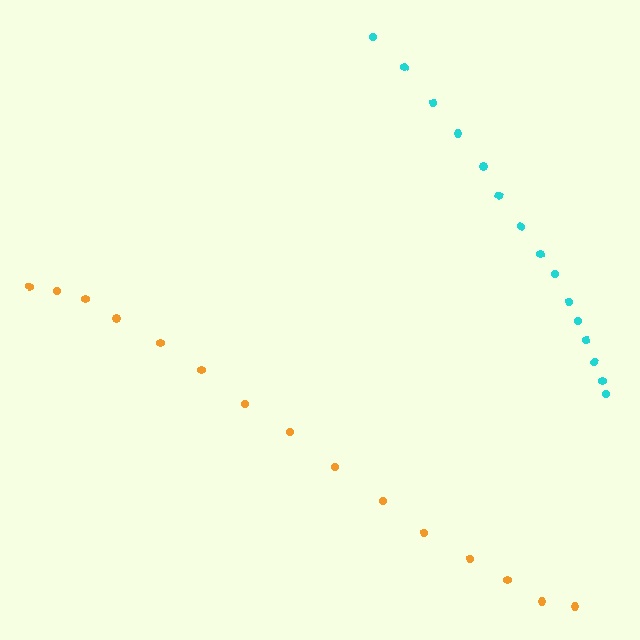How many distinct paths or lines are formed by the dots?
There are 2 distinct paths.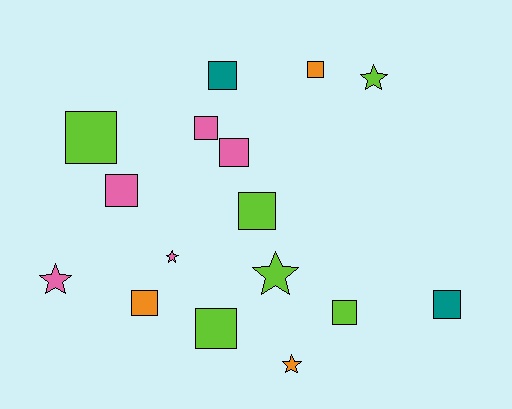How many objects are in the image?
There are 16 objects.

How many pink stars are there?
There are 2 pink stars.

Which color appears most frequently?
Lime, with 6 objects.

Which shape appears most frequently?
Square, with 11 objects.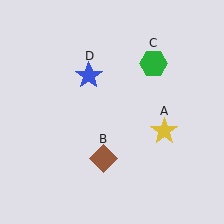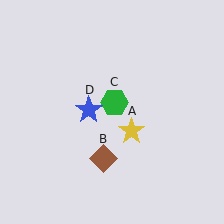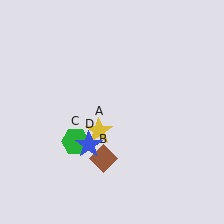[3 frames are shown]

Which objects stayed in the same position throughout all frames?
Brown diamond (object B) remained stationary.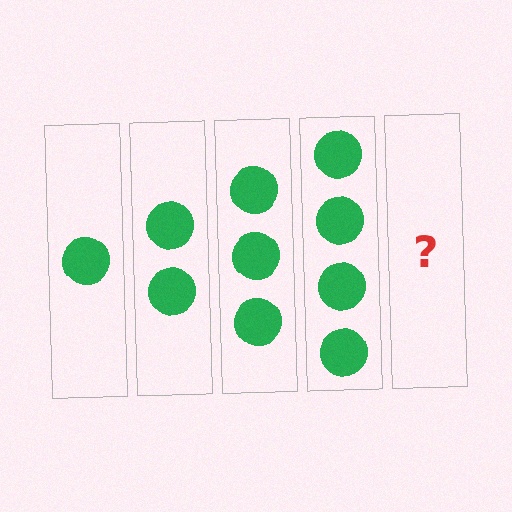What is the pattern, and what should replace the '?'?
The pattern is that each step adds one more circle. The '?' should be 5 circles.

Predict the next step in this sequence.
The next step is 5 circles.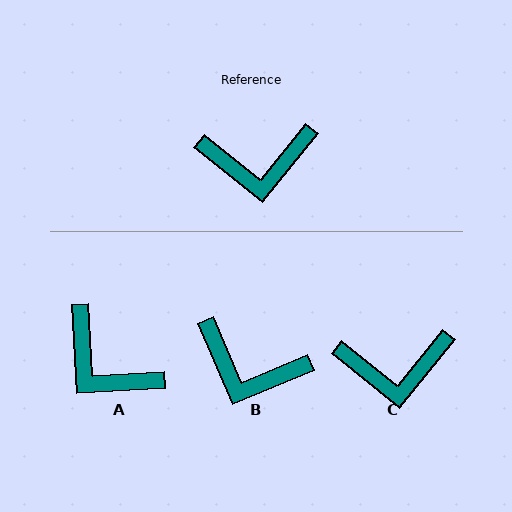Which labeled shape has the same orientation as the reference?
C.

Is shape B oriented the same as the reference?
No, it is off by about 28 degrees.